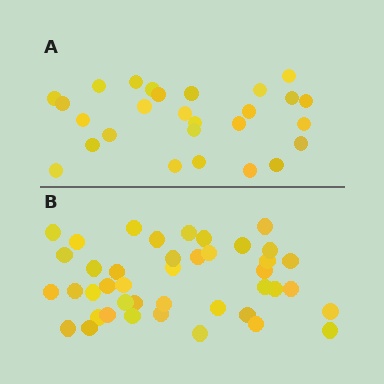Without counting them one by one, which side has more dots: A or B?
Region B (the bottom region) has more dots.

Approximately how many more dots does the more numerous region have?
Region B has approximately 15 more dots than region A.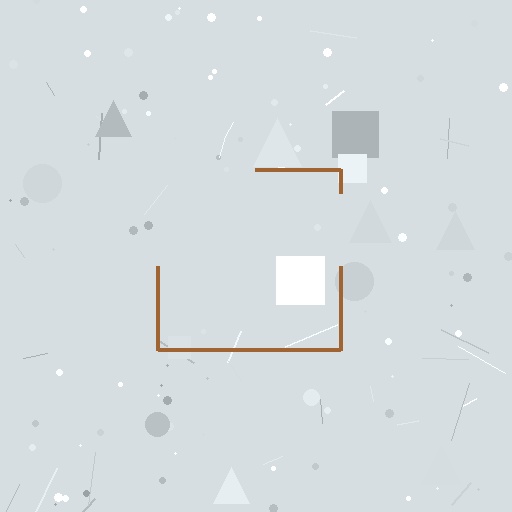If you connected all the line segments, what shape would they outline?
They would outline a square.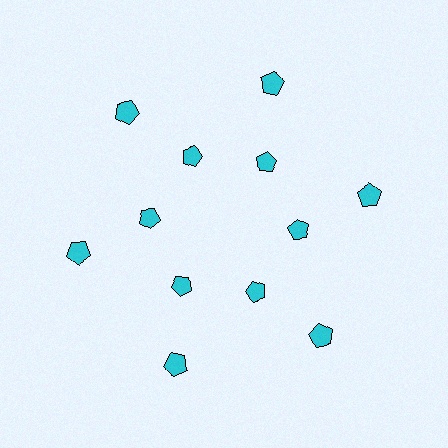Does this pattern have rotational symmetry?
Yes, this pattern has 6-fold rotational symmetry. It looks the same after rotating 60 degrees around the center.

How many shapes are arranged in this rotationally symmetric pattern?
There are 12 shapes, arranged in 6 groups of 2.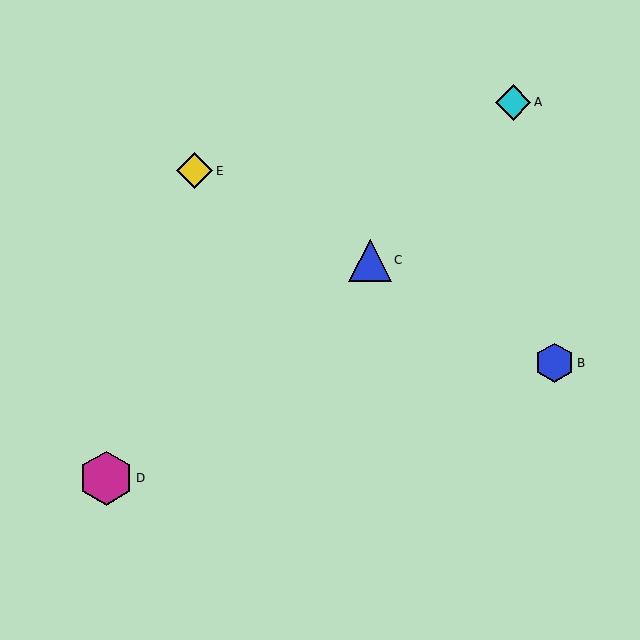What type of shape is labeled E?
Shape E is a yellow diamond.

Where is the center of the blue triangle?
The center of the blue triangle is at (370, 260).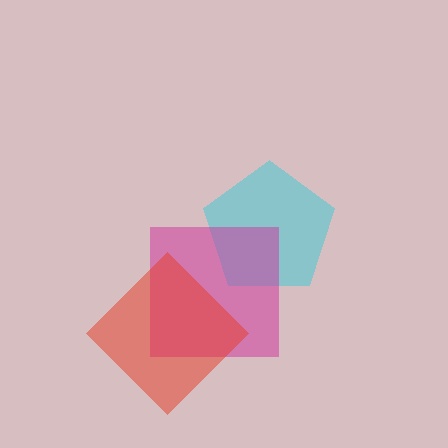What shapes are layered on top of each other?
The layered shapes are: a cyan pentagon, a magenta square, a red diamond.